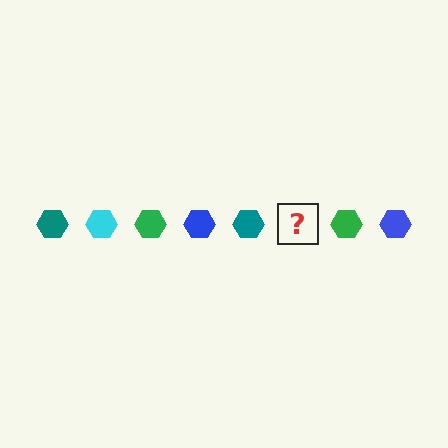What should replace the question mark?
The question mark should be replaced with a cyan hexagon.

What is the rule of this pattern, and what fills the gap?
The rule is that the pattern cycles through teal, cyan, green, blue hexagons. The gap should be filled with a cyan hexagon.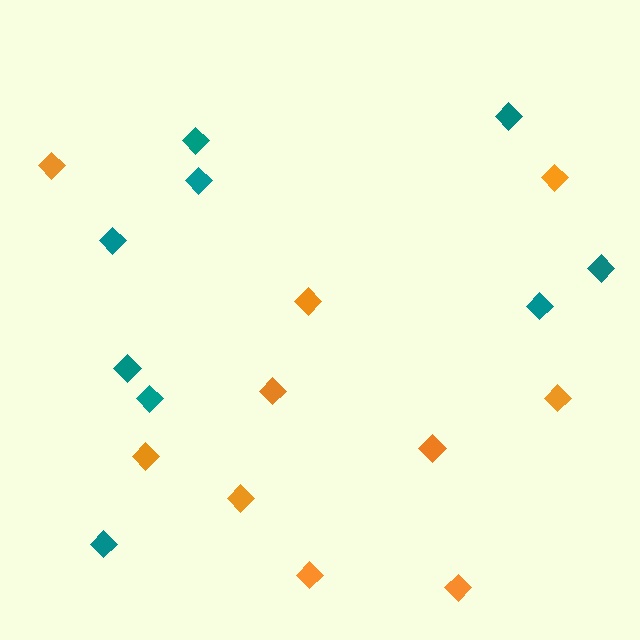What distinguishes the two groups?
There are 2 groups: one group of orange diamonds (10) and one group of teal diamonds (9).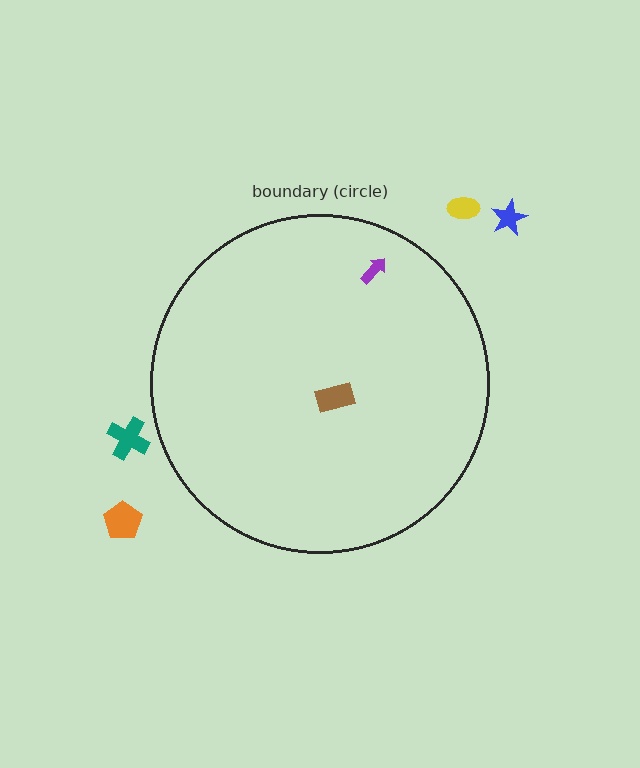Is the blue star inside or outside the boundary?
Outside.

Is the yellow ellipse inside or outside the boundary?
Outside.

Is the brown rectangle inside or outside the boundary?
Inside.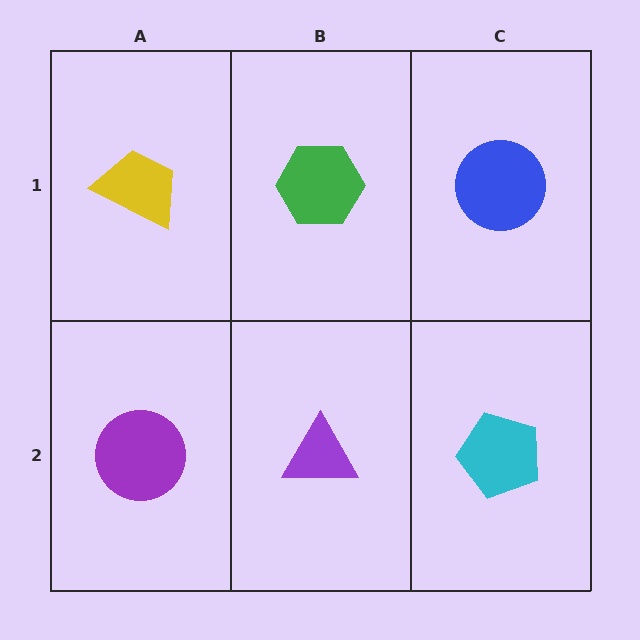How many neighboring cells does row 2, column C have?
2.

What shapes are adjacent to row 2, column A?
A yellow trapezoid (row 1, column A), a purple triangle (row 2, column B).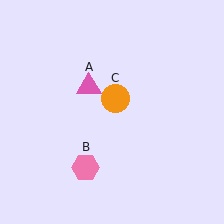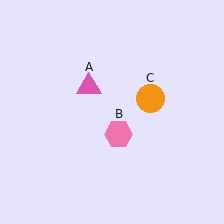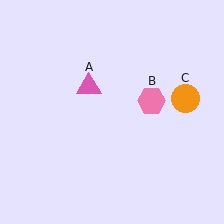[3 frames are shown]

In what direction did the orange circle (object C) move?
The orange circle (object C) moved right.